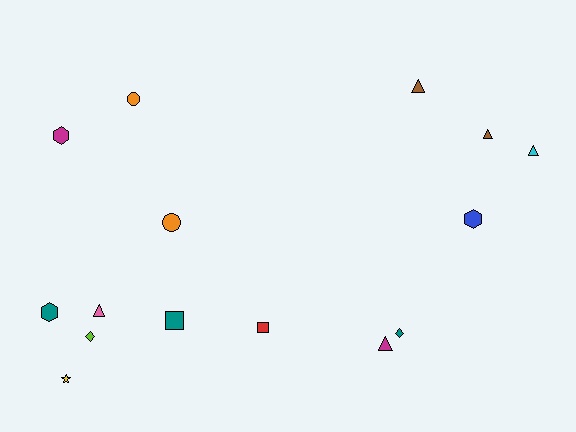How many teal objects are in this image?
There are 3 teal objects.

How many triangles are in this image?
There are 5 triangles.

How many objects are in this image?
There are 15 objects.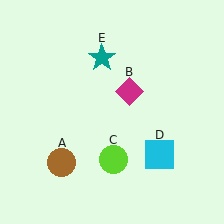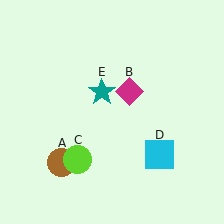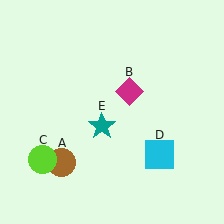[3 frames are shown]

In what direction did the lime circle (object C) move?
The lime circle (object C) moved left.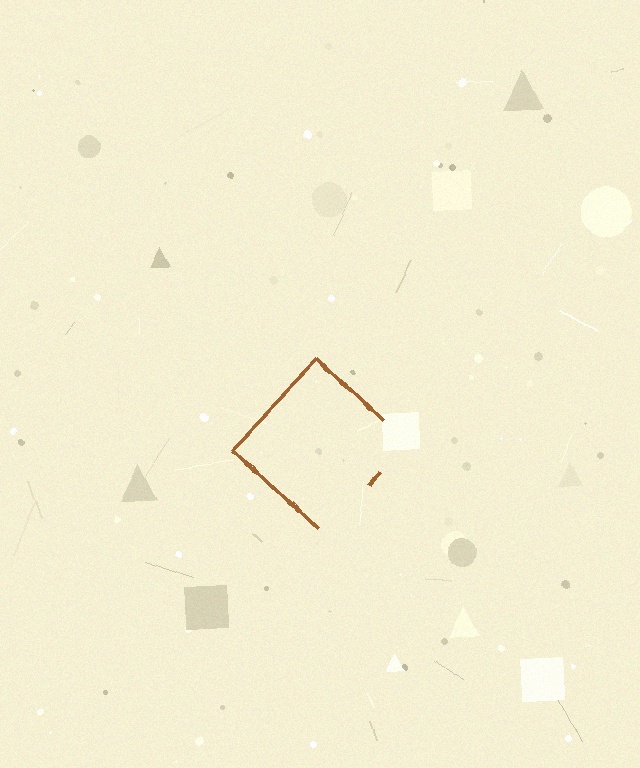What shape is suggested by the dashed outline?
The dashed outline suggests a diamond.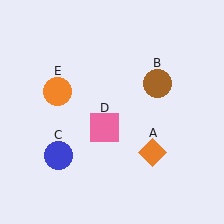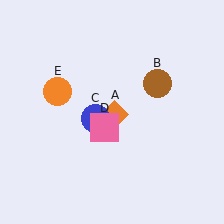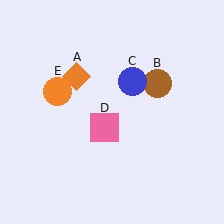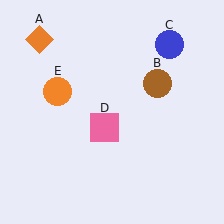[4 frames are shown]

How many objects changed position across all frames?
2 objects changed position: orange diamond (object A), blue circle (object C).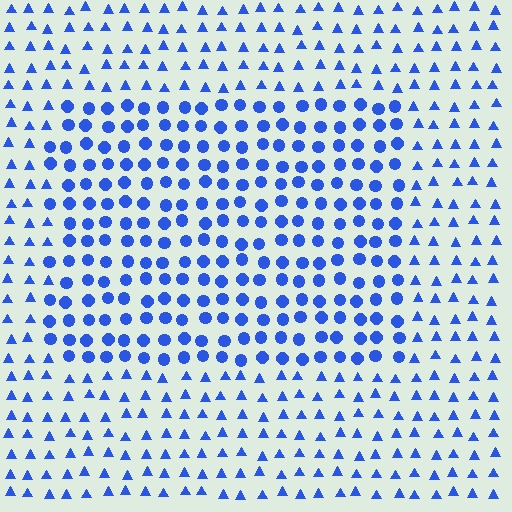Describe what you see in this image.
The image is filled with small blue elements arranged in a uniform grid. A rectangle-shaped region contains circles, while the surrounding area contains triangles. The boundary is defined purely by the change in element shape.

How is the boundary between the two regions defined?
The boundary is defined by a change in element shape: circles inside vs. triangles outside. All elements share the same color and spacing.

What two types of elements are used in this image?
The image uses circles inside the rectangle region and triangles outside it.